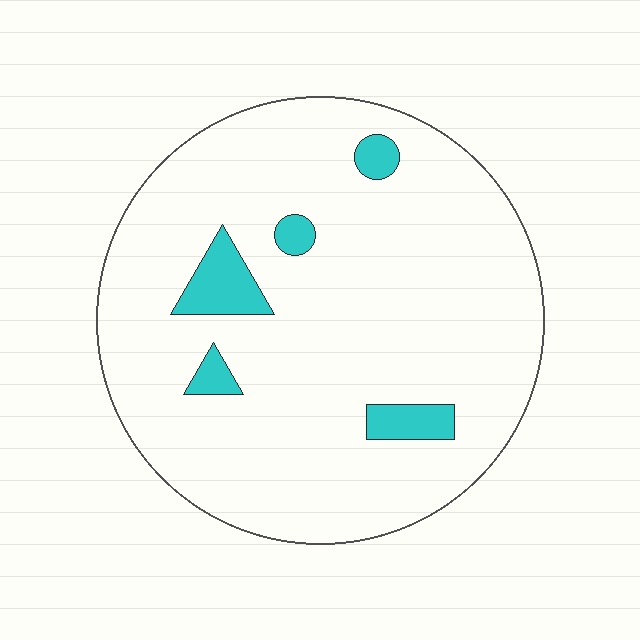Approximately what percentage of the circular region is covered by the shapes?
Approximately 10%.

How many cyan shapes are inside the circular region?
5.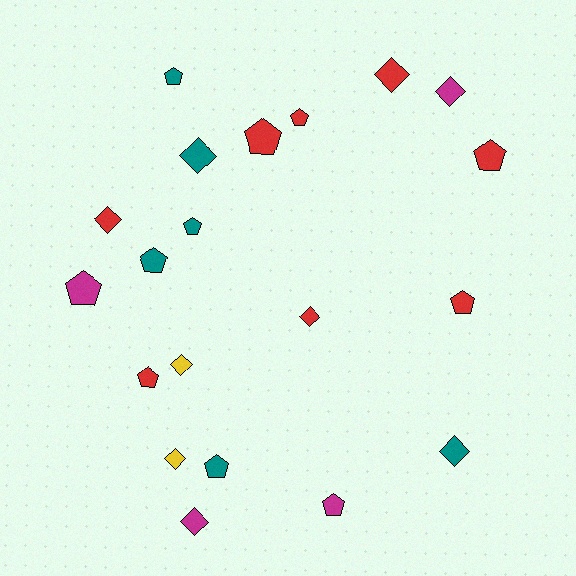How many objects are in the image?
There are 20 objects.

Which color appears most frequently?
Red, with 8 objects.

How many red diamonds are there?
There are 3 red diamonds.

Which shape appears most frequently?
Pentagon, with 11 objects.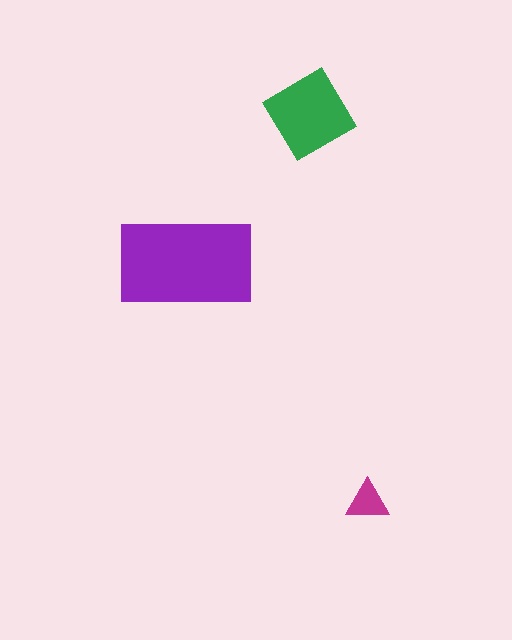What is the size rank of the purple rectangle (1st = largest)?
1st.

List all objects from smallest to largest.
The magenta triangle, the green diamond, the purple rectangle.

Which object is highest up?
The green diamond is topmost.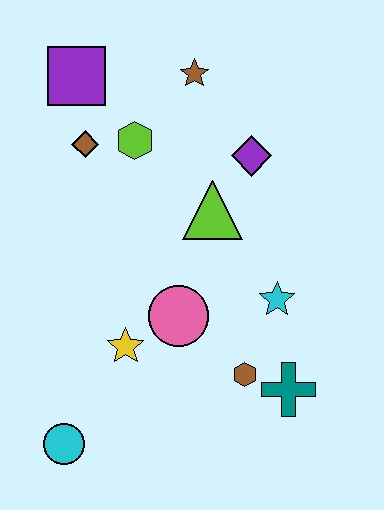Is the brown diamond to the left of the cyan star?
Yes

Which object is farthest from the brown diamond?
The teal cross is farthest from the brown diamond.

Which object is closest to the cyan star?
The brown hexagon is closest to the cyan star.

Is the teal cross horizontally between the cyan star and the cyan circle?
No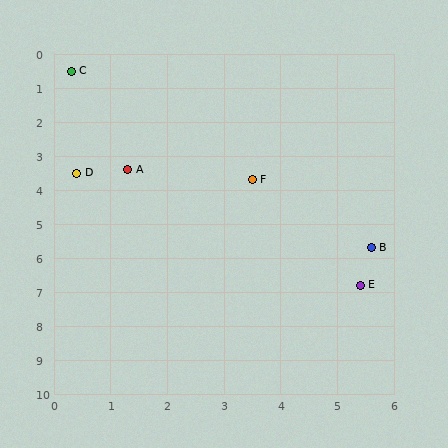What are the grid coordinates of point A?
Point A is at approximately (1.3, 3.4).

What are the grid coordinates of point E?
Point E is at approximately (5.4, 6.8).